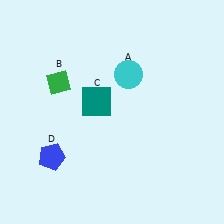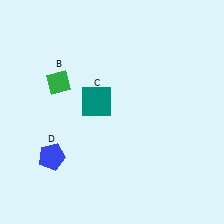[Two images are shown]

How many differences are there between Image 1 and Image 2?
There is 1 difference between the two images.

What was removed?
The cyan circle (A) was removed in Image 2.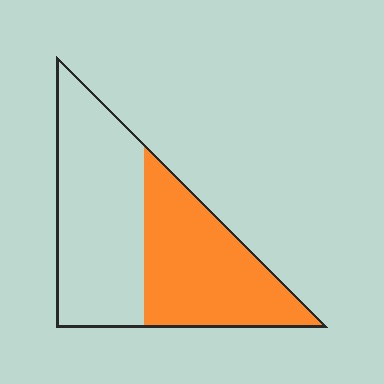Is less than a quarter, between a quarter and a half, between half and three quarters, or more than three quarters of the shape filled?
Between a quarter and a half.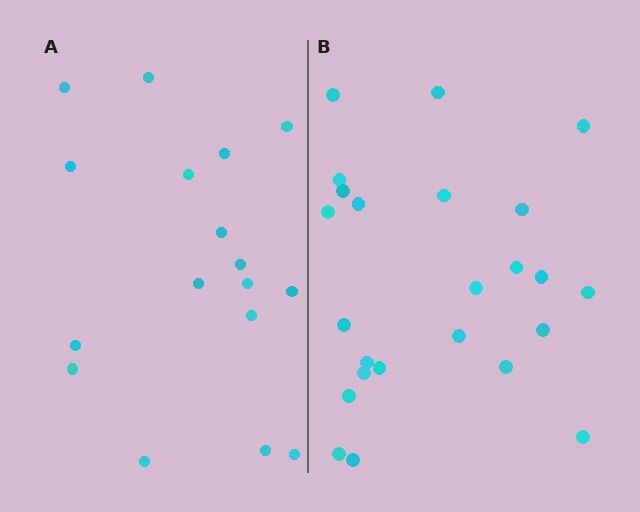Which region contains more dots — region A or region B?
Region B (the right region) has more dots.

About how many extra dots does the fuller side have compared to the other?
Region B has roughly 8 or so more dots than region A.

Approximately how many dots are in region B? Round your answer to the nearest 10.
About 20 dots. (The exact count is 24, which rounds to 20.)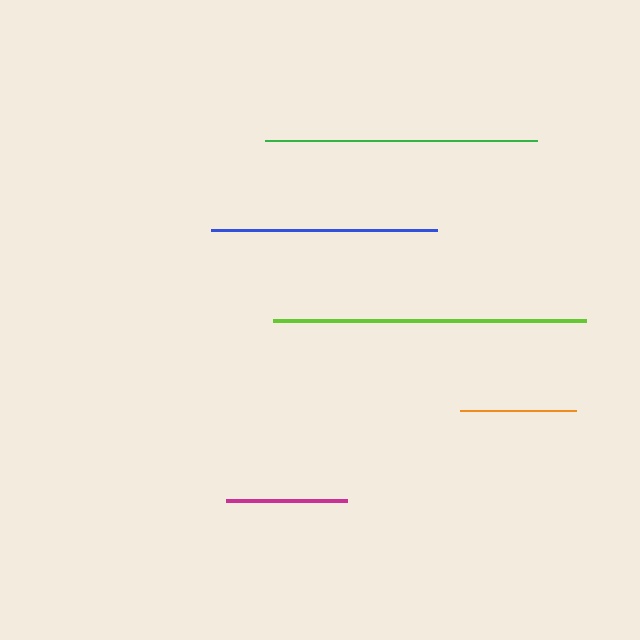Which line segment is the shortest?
The orange line is the shortest at approximately 117 pixels.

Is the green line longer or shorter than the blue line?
The green line is longer than the blue line.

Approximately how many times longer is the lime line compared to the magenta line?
The lime line is approximately 2.6 times the length of the magenta line.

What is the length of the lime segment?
The lime segment is approximately 313 pixels long.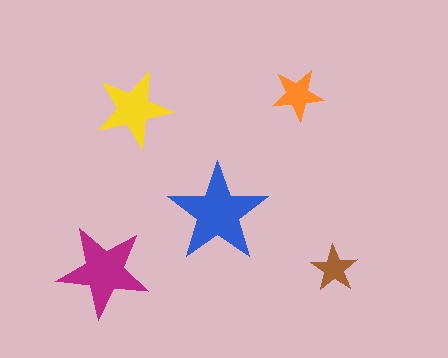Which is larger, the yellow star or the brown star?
The yellow one.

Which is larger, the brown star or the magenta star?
The magenta one.